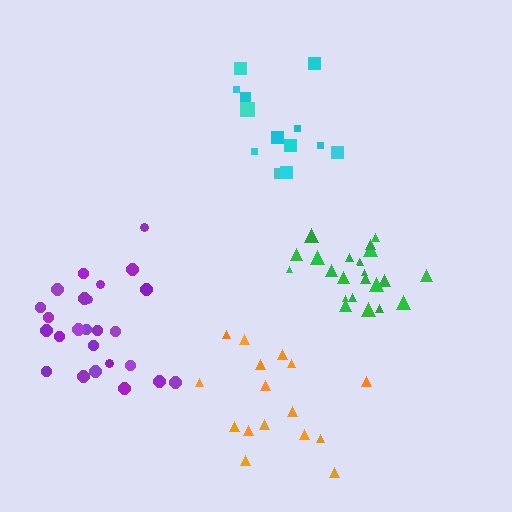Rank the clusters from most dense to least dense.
green, purple, cyan, orange.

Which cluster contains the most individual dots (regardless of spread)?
Purple (25).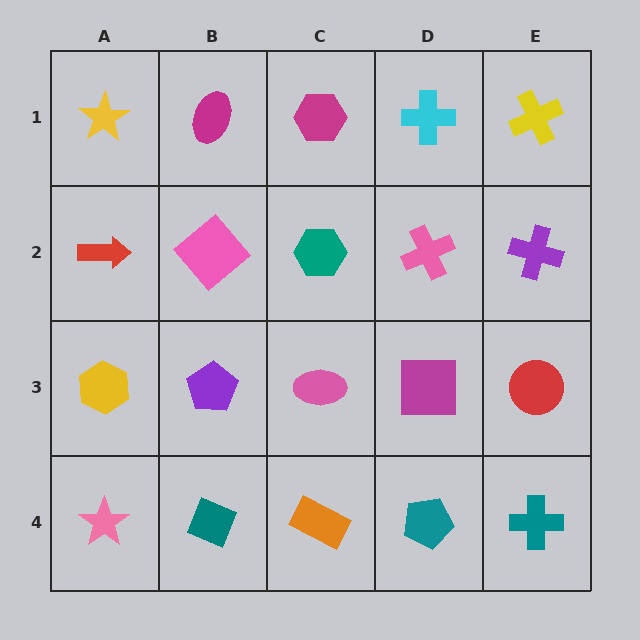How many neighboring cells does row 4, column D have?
3.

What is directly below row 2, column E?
A red circle.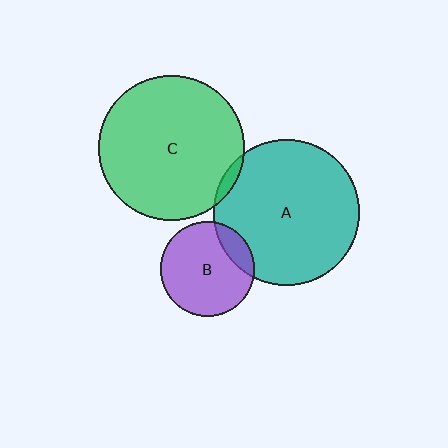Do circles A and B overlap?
Yes.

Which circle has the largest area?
Circle C (green).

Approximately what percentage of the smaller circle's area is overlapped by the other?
Approximately 15%.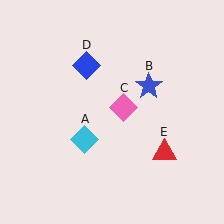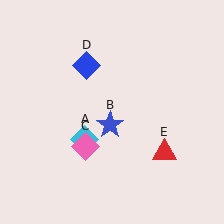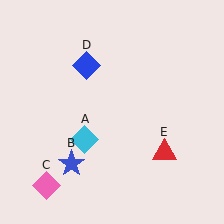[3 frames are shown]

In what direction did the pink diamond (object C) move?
The pink diamond (object C) moved down and to the left.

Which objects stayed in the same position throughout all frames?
Cyan diamond (object A) and blue diamond (object D) and red triangle (object E) remained stationary.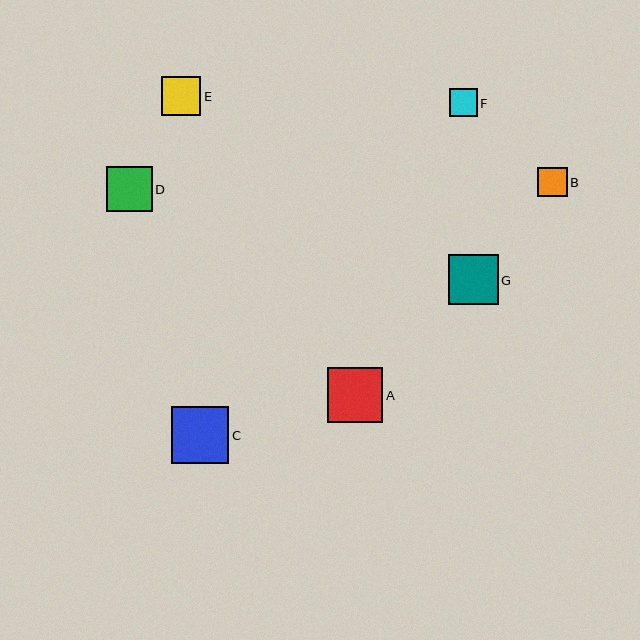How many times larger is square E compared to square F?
Square E is approximately 1.4 times the size of square F.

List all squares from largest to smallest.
From largest to smallest: C, A, G, D, E, B, F.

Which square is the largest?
Square C is the largest with a size of approximately 57 pixels.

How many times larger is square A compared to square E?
Square A is approximately 1.4 times the size of square E.